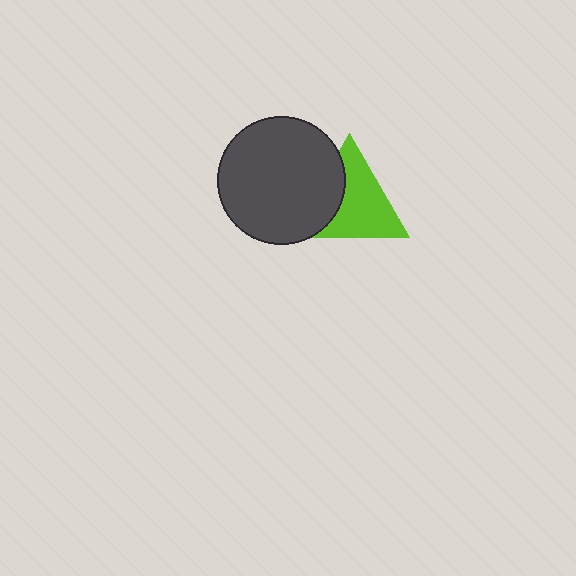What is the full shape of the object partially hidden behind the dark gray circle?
The partially hidden object is a lime triangle.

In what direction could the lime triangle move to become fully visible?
The lime triangle could move right. That would shift it out from behind the dark gray circle entirely.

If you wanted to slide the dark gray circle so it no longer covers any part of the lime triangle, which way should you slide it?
Slide it left — that is the most direct way to separate the two shapes.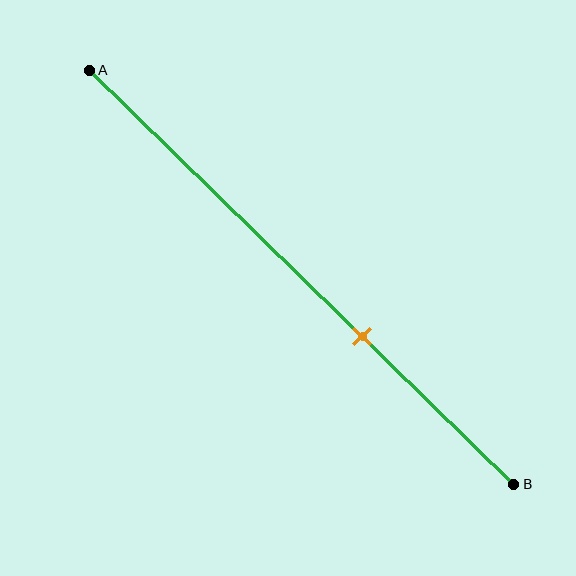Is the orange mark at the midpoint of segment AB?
No, the mark is at about 65% from A, not at the 50% midpoint.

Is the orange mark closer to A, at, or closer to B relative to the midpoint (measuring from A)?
The orange mark is closer to point B than the midpoint of segment AB.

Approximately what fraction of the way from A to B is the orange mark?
The orange mark is approximately 65% of the way from A to B.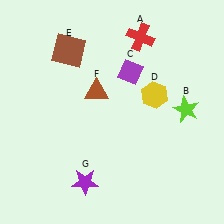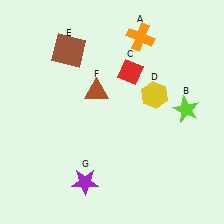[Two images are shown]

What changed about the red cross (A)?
In Image 1, A is red. In Image 2, it changed to orange.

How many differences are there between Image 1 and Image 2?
There are 2 differences between the two images.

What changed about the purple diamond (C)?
In Image 1, C is purple. In Image 2, it changed to red.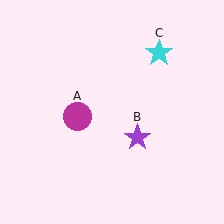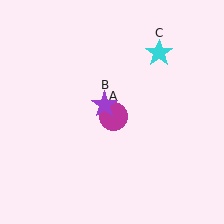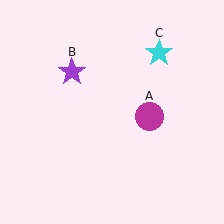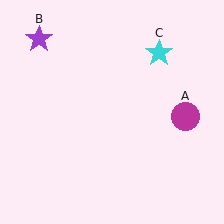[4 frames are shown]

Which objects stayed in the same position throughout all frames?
Cyan star (object C) remained stationary.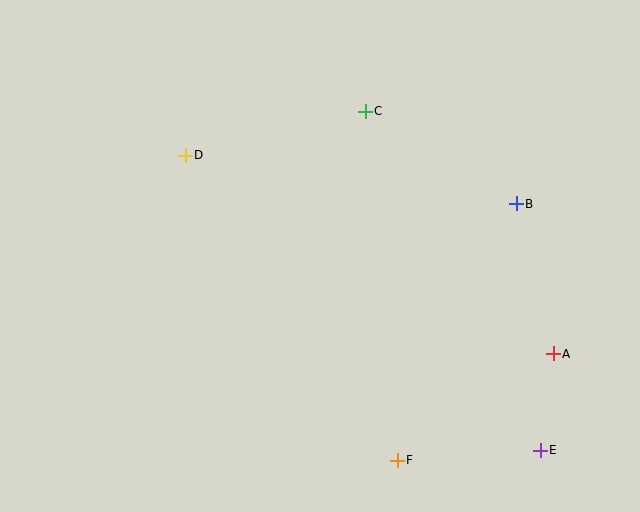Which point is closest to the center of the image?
Point C at (365, 111) is closest to the center.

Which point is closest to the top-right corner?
Point B is closest to the top-right corner.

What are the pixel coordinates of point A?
Point A is at (553, 354).